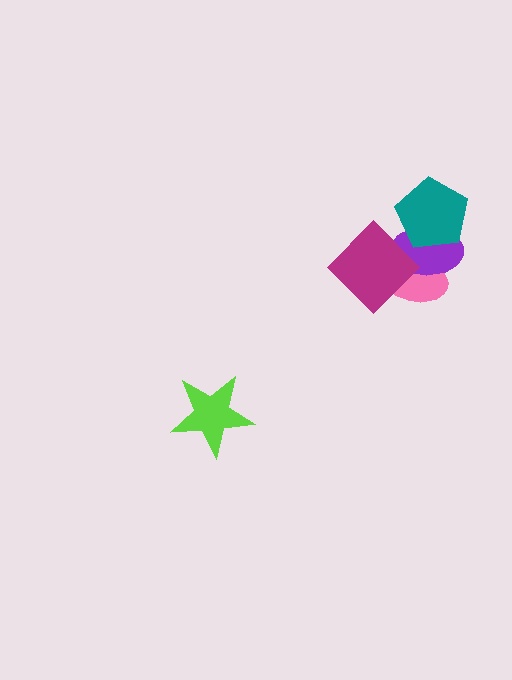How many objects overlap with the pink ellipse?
2 objects overlap with the pink ellipse.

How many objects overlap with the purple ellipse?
3 objects overlap with the purple ellipse.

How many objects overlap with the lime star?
0 objects overlap with the lime star.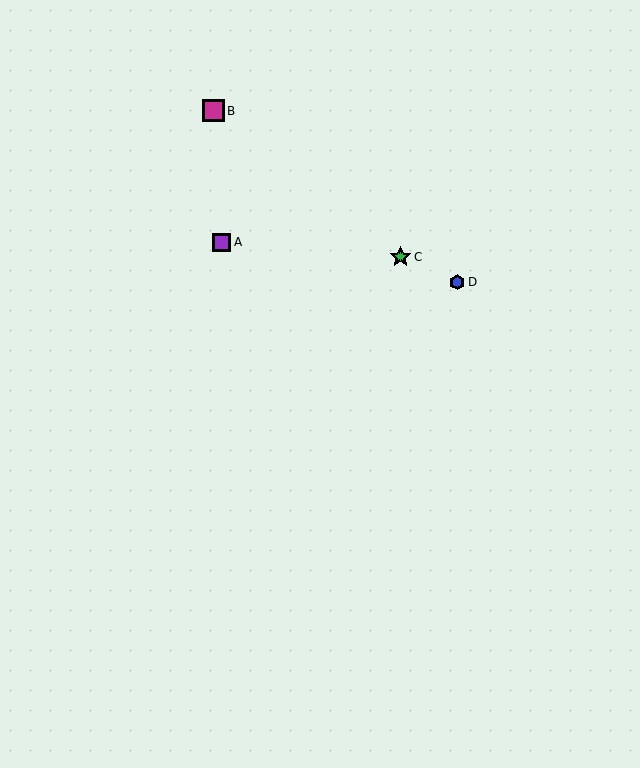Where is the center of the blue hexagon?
The center of the blue hexagon is at (457, 282).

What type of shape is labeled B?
Shape B is a magenta square.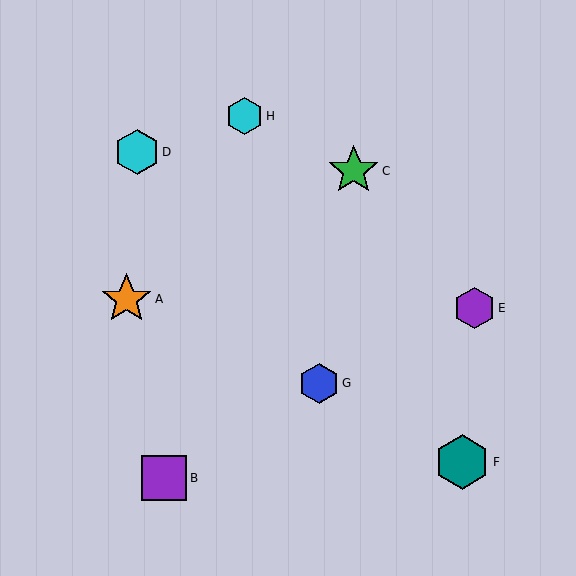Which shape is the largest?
The teal hexagon (labeled F) is the largest.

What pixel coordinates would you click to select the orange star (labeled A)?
Click at (126, 299) to select the orange star A.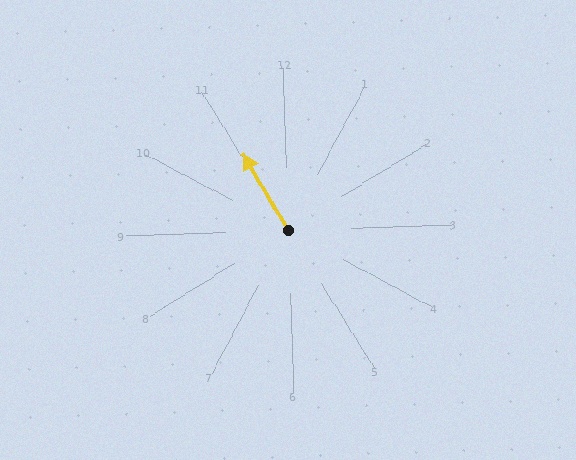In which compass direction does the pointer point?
Northwest.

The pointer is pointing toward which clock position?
Roughly 11 o'clock.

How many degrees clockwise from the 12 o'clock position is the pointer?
Approximately 331 degrees.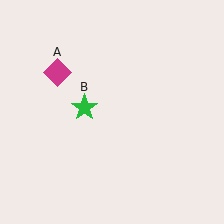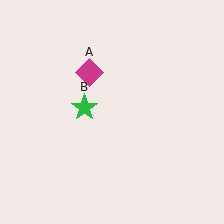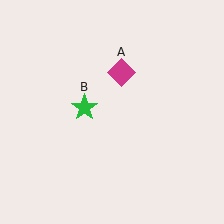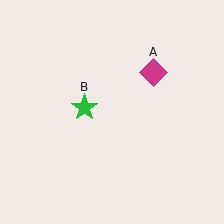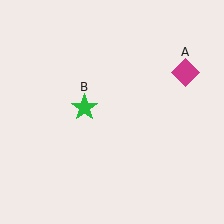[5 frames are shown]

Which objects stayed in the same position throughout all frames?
Green star (object B) remained stationary.